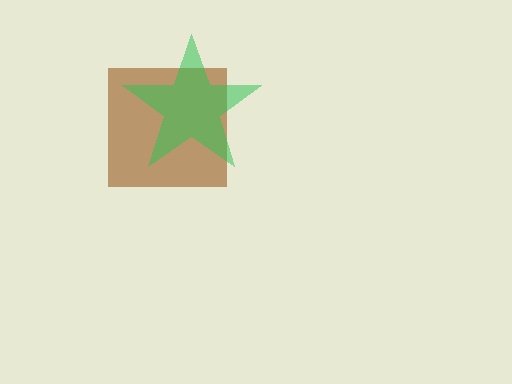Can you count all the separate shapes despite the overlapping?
Yes, there are 2 separate shapes.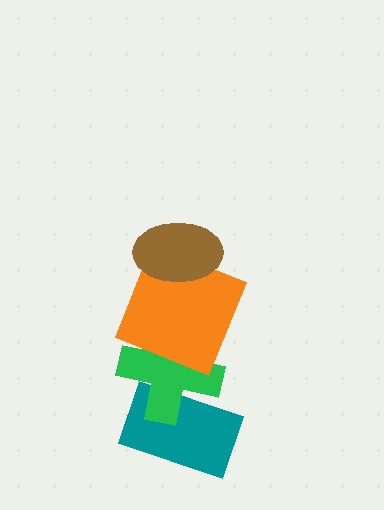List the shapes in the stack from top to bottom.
From top to bottom: the brown ellipse, the orange square, the green cross, the teal rectangle.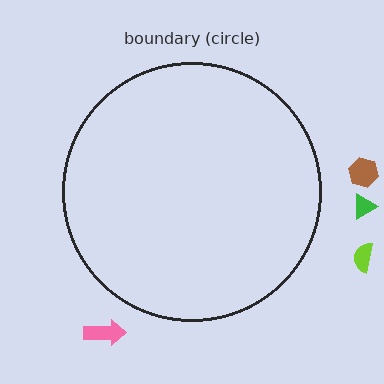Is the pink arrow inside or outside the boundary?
Outside.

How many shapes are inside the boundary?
0 inside, 4 outside.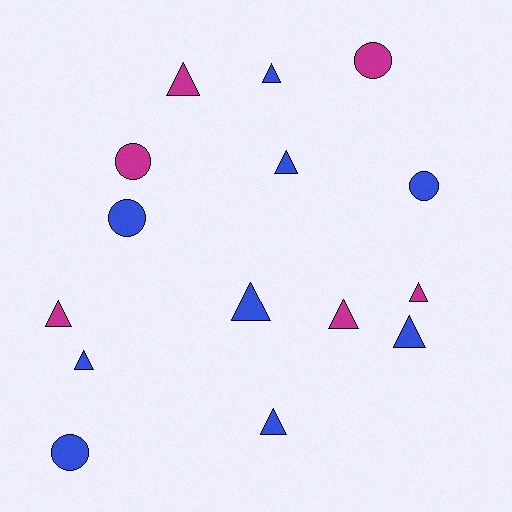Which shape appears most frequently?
Triangle, with 10 objects.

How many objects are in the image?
There are 15 objects.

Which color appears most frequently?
Blue, with 9 objects.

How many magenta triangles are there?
There are 4 magenta triangles.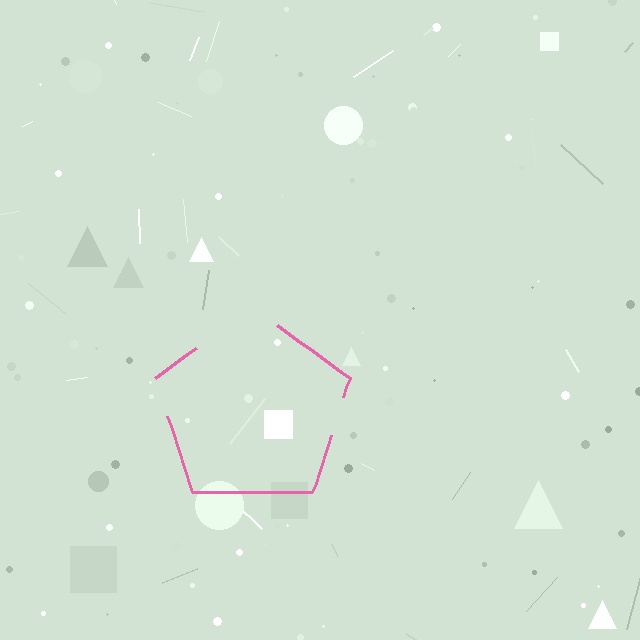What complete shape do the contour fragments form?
The contour fragments form a pentagon.